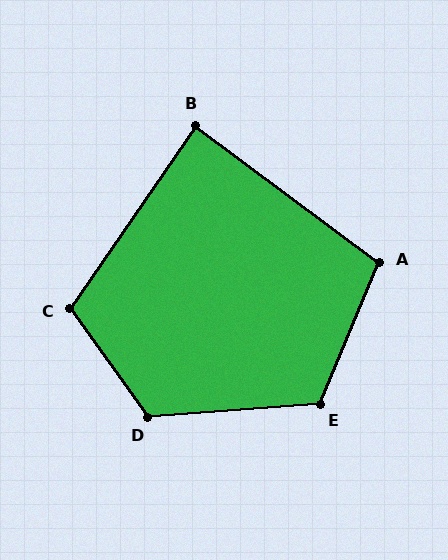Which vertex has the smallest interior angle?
B, at approximately 88 degrees.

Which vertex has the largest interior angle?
D, at approximately 121 degrees.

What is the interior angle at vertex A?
Approximately 104 degrees (obtuse).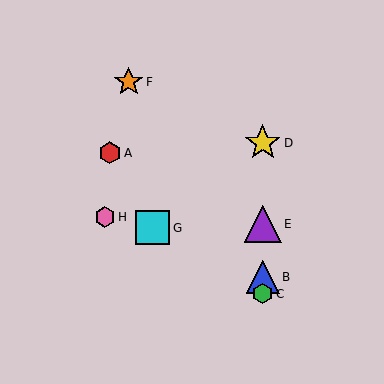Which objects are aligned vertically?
Objects B, C, D, E are aligned vertically.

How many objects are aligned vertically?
4 objects (B, C, D, E) are aligned vertically.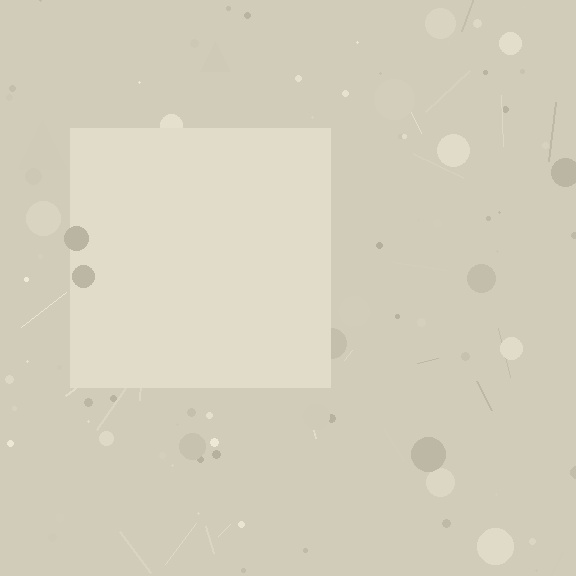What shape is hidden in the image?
A square is hidden in the image.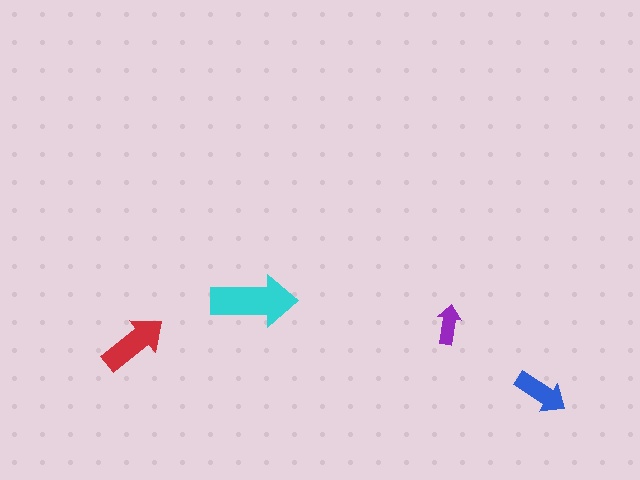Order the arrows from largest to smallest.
the cyan one, the red one, the blue one, the purple one.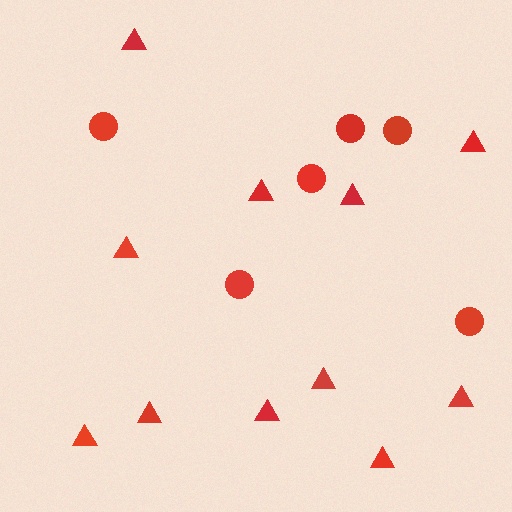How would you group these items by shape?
There are 2 groups: one group of circles (6) and one group of triangles (11).